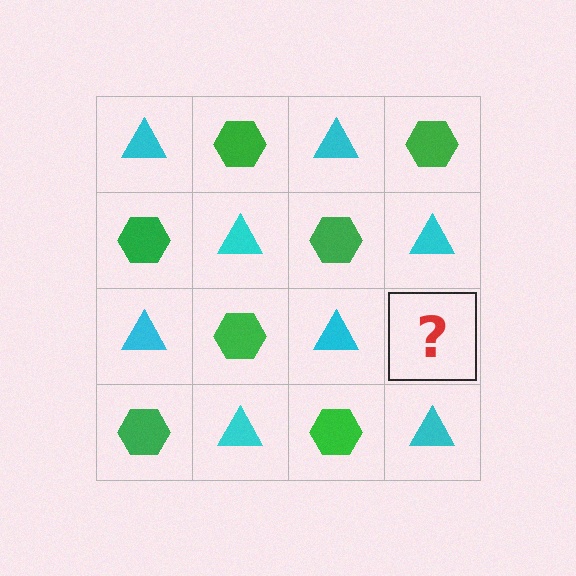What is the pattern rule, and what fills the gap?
The rule is that it alternates cyan triangle and green hexagon in a checkerboard pattern. The gap should be filled with a green hexagon.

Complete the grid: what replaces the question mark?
The question mark should be replaced with a green hexagon.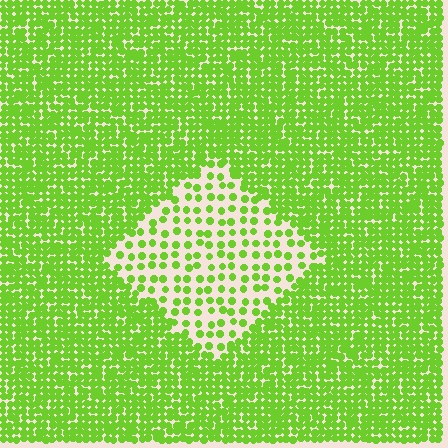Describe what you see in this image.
The image contains small lime elements arranged at two different densities. A diamond-shaped region is visible where the elements are less densely packed than the surrounding area.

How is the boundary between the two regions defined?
The boundary is defined by a change in element density (approximately 2.7x ratio). All elements are the same color, size, and shape.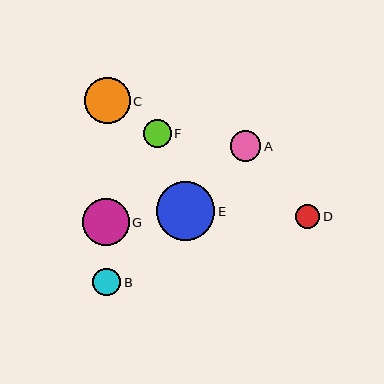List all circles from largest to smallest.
From largest to smallest: E, G, C, A, B, F, D.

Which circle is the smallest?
Circle D is the smallest with a size of approximately 24 pixels.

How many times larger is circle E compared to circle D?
Circle E is approximately 2.4 times the size of circle D.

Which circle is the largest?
Circle E is the largest with a size of approximately 58 pixels.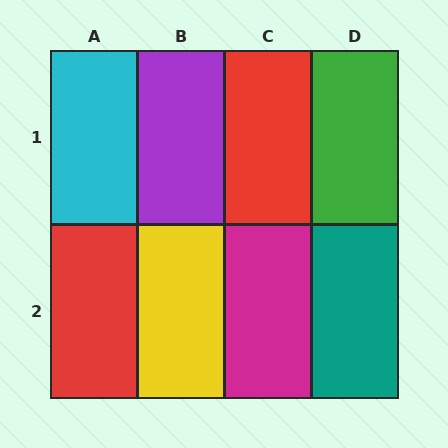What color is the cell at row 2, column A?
Red.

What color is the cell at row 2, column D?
Teal.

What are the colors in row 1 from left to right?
Cyan, purple, red, green.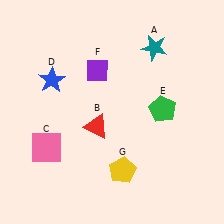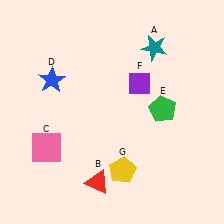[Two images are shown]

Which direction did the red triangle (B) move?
The red triangle (B) moved down.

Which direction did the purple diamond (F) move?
The purple diamond (F) moved right.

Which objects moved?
The objects that moved are: the red triangle (B), the purple diamond (F).